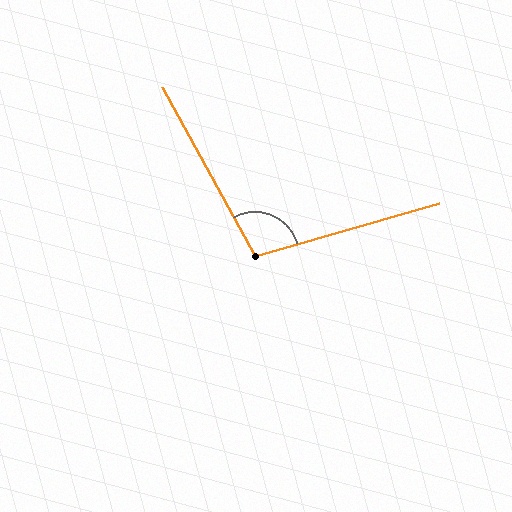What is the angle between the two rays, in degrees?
Approximately 103 degrees.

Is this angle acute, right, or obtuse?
It is obtuse.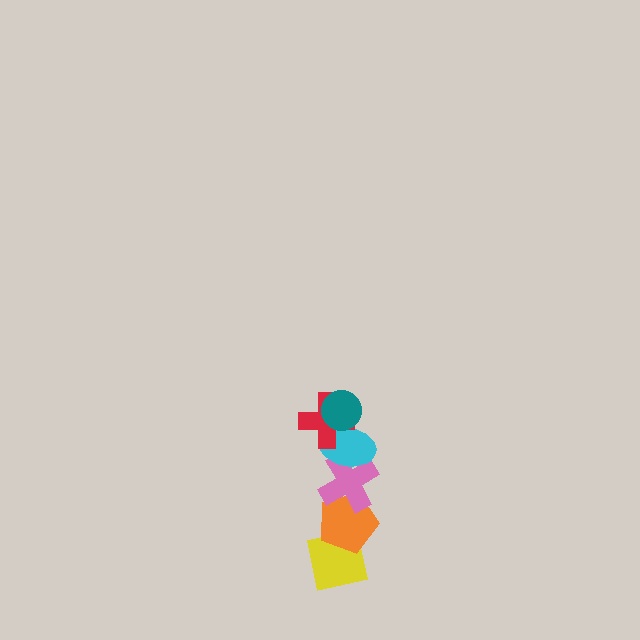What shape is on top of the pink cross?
The cyan ellipse is on top of the pink cross.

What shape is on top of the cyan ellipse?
The red cross is on top of the cyan ellipse.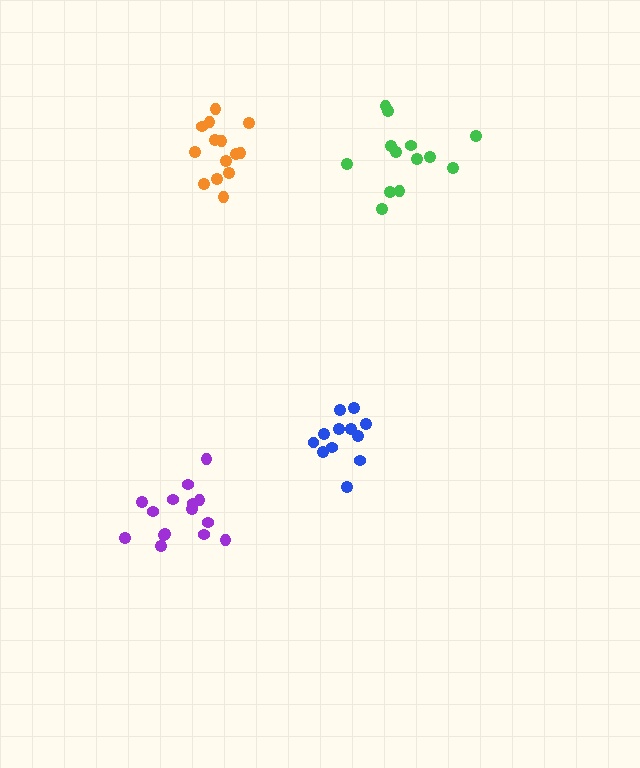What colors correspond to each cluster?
The clusters are colored: purple, orange, blue, green.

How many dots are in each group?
Group 1: 15 dots, Group 2: 14 dots, Group 3: 12 dots, Group 4: 13 dots (54 total).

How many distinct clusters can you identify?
There are 4 distinct clusters.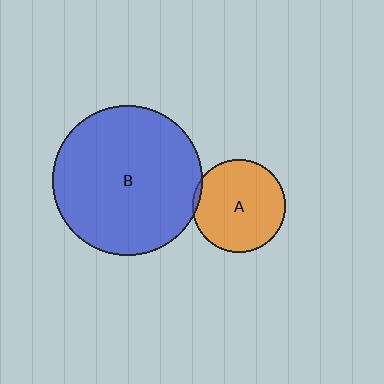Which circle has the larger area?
Circle B (blue).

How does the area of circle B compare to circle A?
Approximately 2.6 times.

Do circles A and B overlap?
Yes.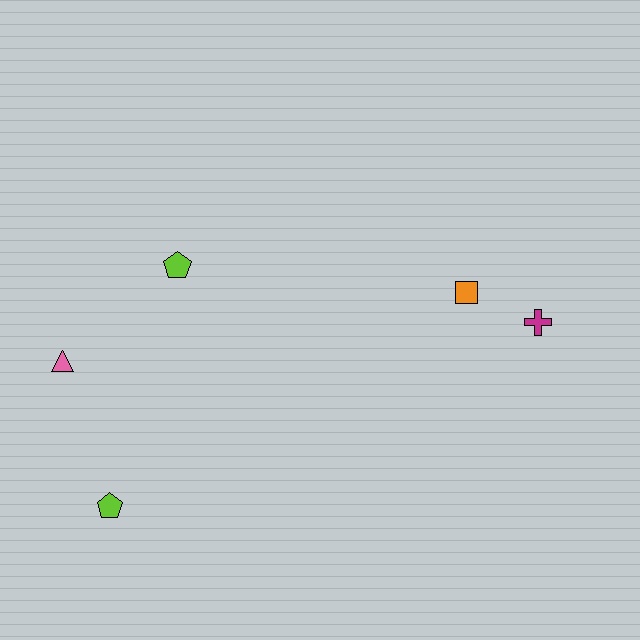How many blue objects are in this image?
There are no blue objects.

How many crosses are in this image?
There is 1 cross.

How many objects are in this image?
There are 5 objects.